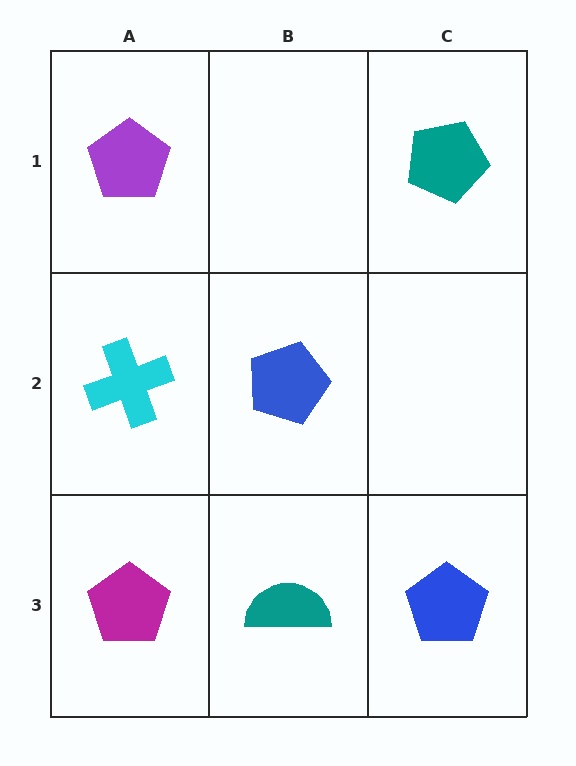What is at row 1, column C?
A teal pentagon.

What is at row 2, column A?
A cyan cross.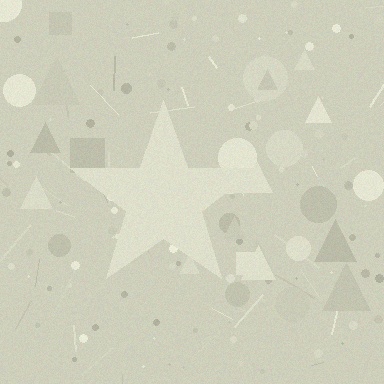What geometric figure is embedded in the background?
A star is embedded in the background.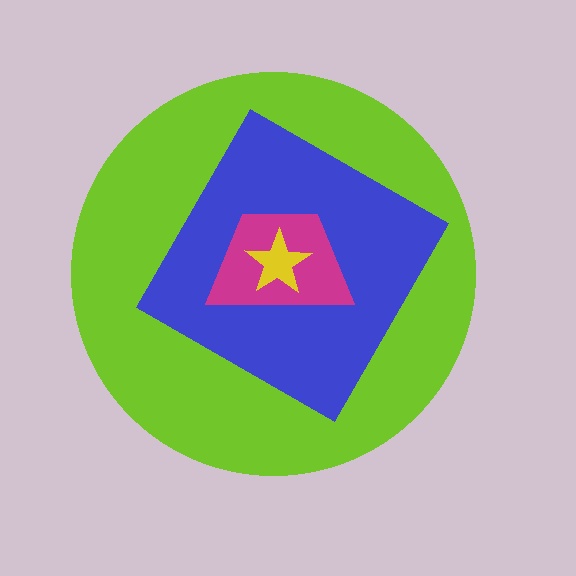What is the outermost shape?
The lime circle.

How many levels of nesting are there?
4.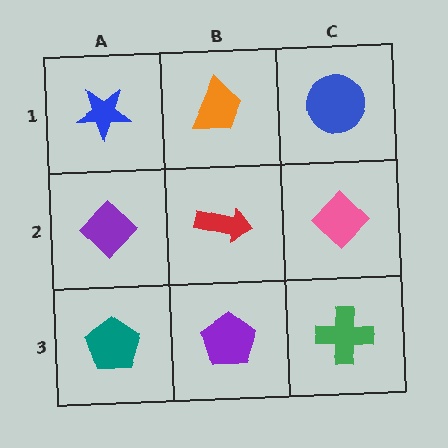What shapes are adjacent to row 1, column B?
A red arrow (row 2, column B), a blue star (row 1, column A), a blue circle (row 1, column C).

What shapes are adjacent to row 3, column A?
A purple diamond (row 2, column A), a purple pentagon (row 3, column B).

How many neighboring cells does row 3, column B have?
3.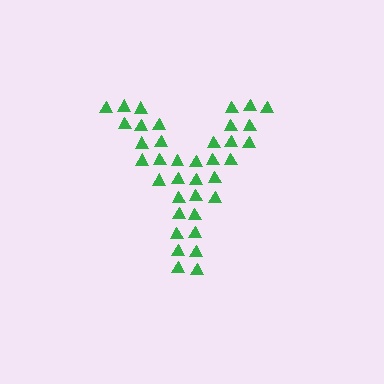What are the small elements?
The small elements are triangles.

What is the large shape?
The large shape is the letter Y.